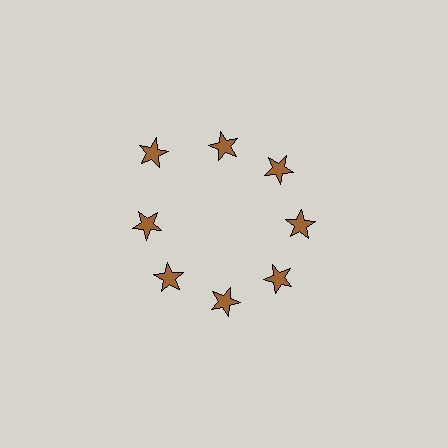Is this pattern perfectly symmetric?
No. The 8 brown stars are arranged in a ring, but one element near the 10 o'clock position is pushed outward from the center, breaking the 8-fold rotational symmetry.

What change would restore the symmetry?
The symmetry would be restored by moving it inward, back onto the ring so that all 8 stars sit at equal angles and equal distance from the center.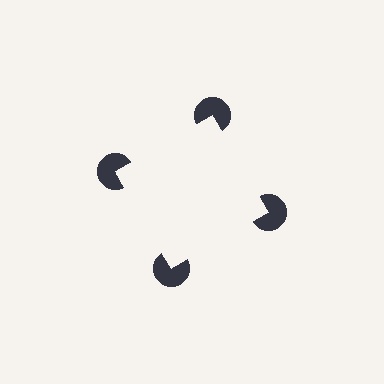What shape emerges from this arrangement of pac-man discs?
An illusory square — its edges are inferred from the aligned wedge cuts in the pac-man discs, not physically drawn.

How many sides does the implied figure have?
4 sides.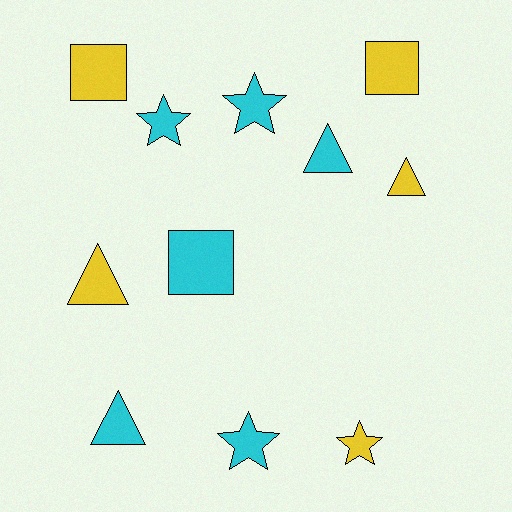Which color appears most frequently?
Cyan, with 6 objects.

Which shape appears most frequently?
Star, with 4 objects.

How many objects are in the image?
There are 11 objects.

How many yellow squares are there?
There are 2 yellow squares.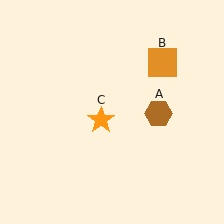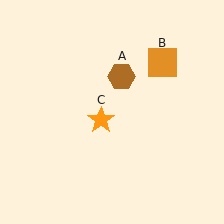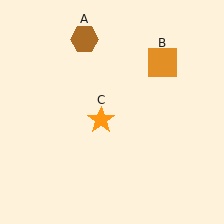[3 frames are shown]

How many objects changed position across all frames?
1 object changed position: brown hexagon (object A).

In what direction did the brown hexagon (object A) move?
The brown hexagon (object A) moved up and to the left.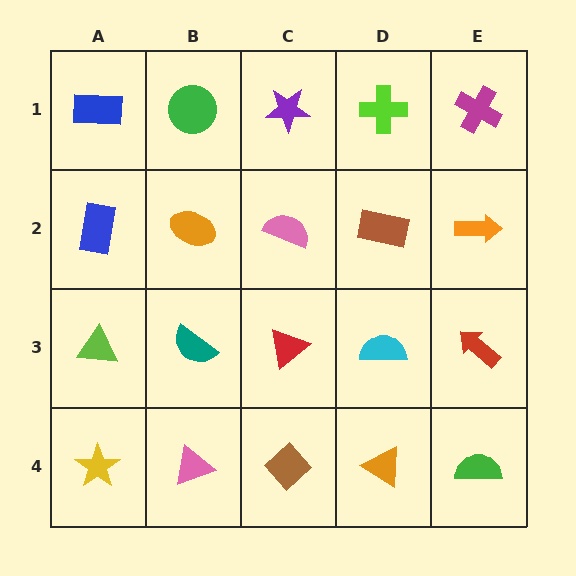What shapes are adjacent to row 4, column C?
A red triangle (row 3, column C), a pink triangle (row 4, column B), an orange triangle (row 4, column D).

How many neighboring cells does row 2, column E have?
3.